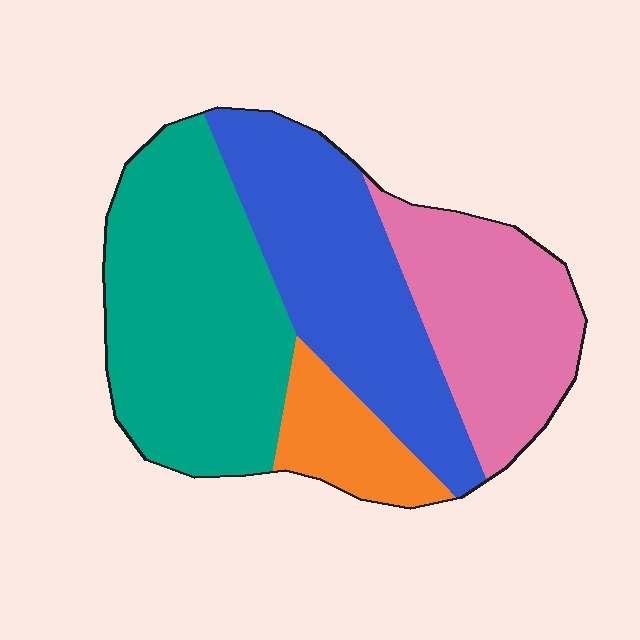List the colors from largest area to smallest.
From largest to smallest: teal, blue, pink, orange.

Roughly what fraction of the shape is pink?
Pink takes up about one quarter (1/4) of the shape.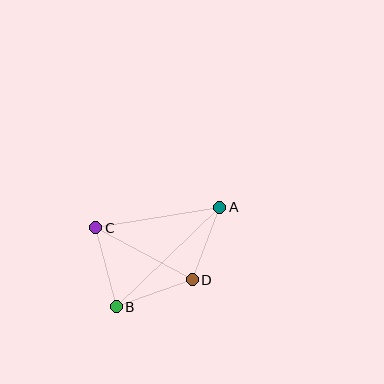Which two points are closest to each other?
Points A and D are closest to each other.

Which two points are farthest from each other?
Points A and B are farthest from each other.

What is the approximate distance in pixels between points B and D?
The distance between B and D is approximately 80 pixels.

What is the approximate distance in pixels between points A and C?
The distance between A and C is approximately 126 pixels.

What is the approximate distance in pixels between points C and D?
The distance between C and D is approximately 110 pixels.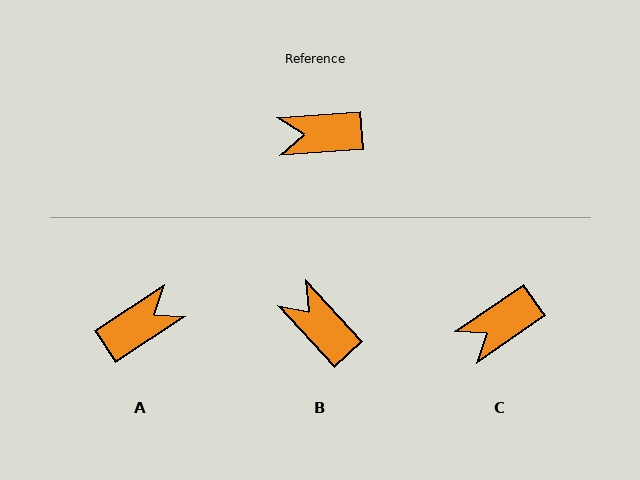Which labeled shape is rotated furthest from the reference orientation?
A, about 151 degrees away.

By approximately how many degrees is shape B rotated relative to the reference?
Approximately 51 degrees clockwise.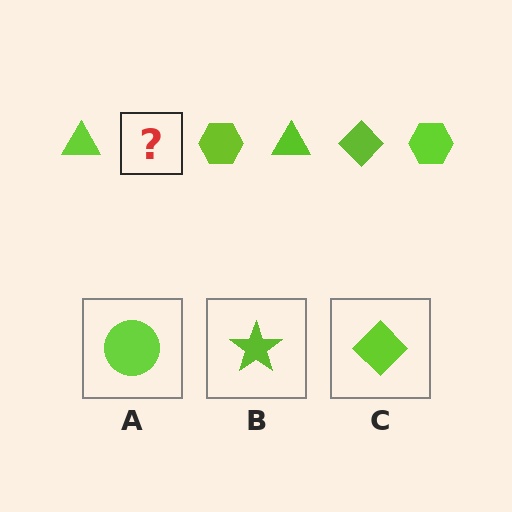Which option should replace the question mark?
Option C.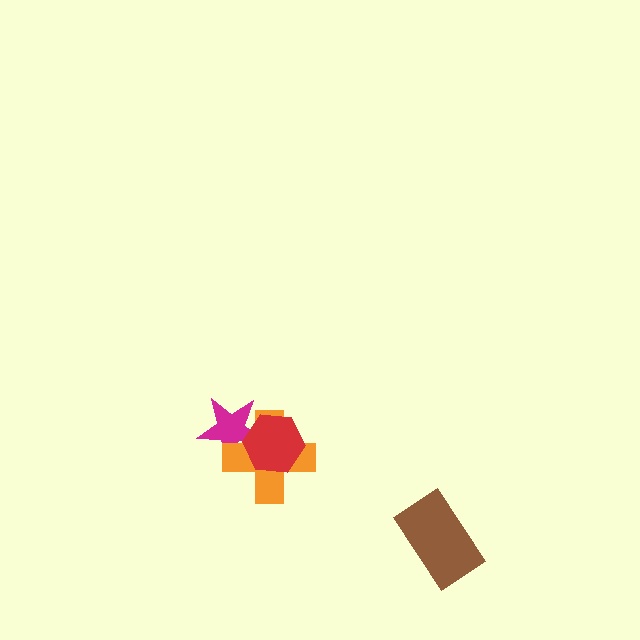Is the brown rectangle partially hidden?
No, no other shape covers it.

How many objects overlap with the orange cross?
2 objects overlap with the orange cross.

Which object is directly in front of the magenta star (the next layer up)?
The orange cross is directly in front of the magenta star.